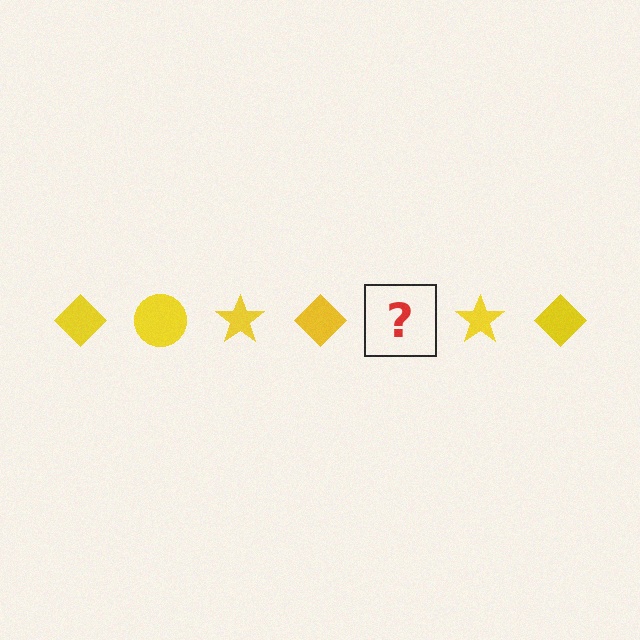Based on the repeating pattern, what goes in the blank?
The blank should be a yellow circle.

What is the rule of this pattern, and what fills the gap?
The rule is that the pattern cycles through diamond, circle, star shapes in yellow. The gap should be filled with a yellow circle.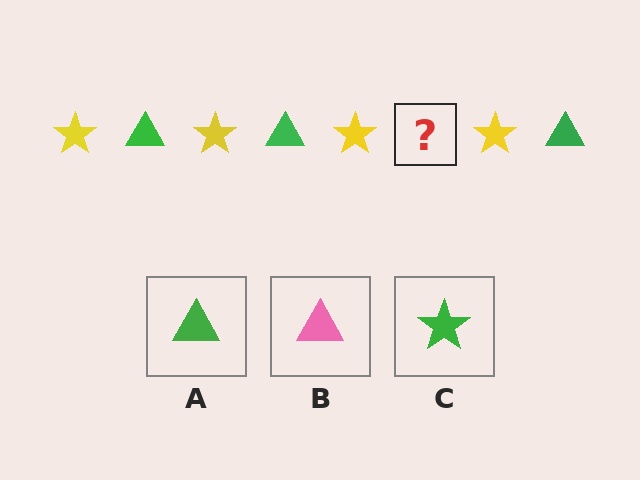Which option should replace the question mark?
Option A.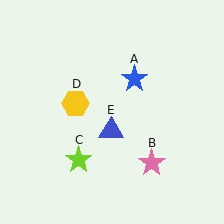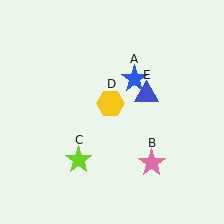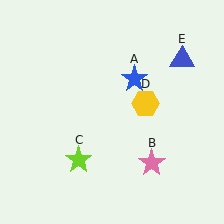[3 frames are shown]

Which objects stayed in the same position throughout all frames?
Blue star (object A) and pink star (object B) and lime star (object C) remained stationary.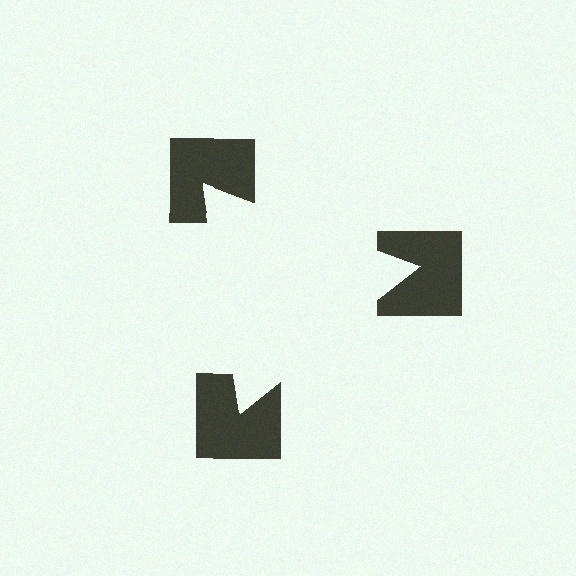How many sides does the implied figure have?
3 sides.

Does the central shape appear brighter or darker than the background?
It typically appears slightly brighter than the background, even though no actual brightness change is drawn.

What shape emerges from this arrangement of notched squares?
An illusory triangle — its edges are inferred from the aligned wedge cuts in the notched squares, not physically drawn.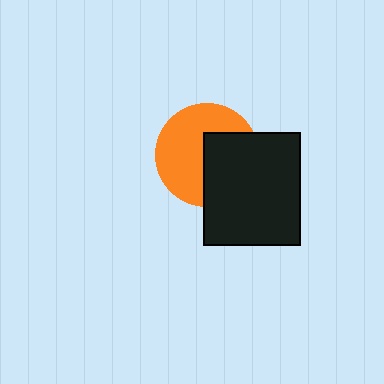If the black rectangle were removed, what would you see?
You would see the complete orange circle.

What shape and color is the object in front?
The object in front is a black rectangle.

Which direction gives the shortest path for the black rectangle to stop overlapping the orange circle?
Moving right gives the shortest separation.